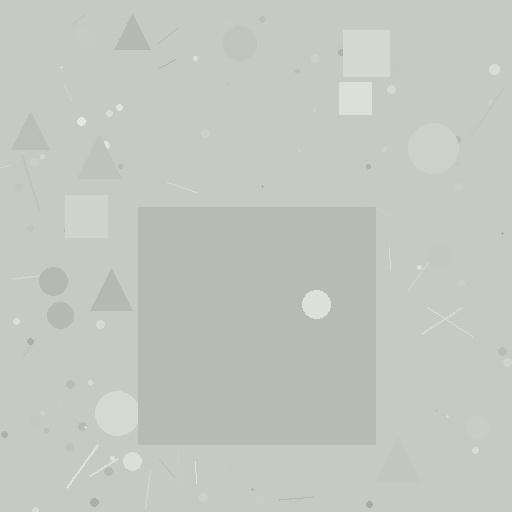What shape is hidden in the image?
A square is hidden in the image.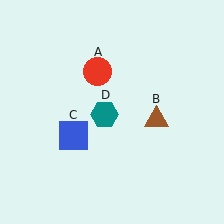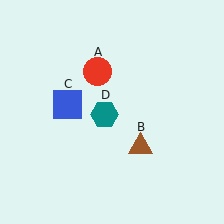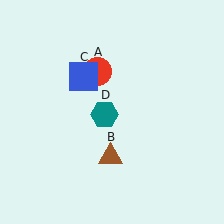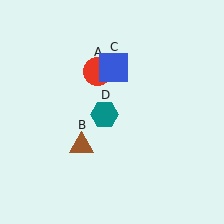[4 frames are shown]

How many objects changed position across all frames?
2 objects changed position: brown triangle (object B), blue square (object C).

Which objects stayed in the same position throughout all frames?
Red circle (object A) and teal hexagon (object D) remained stationary.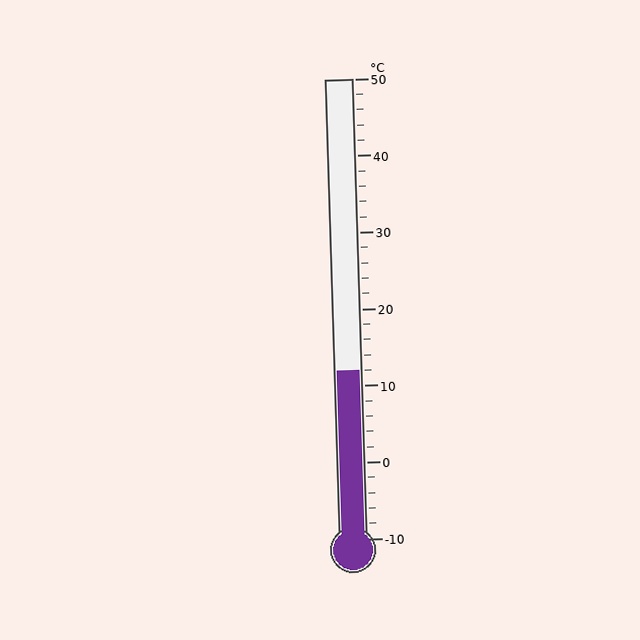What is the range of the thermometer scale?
The thermometer scale ranges from -10°C to 50°C.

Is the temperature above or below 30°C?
The temperature is below 30°C.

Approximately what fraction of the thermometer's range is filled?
The thermometer is filled to approximately 35% of its range.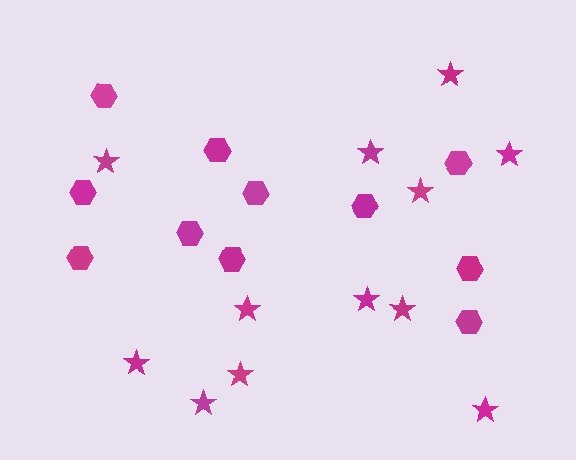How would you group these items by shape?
There are 2 groups: one group of stars (12) and one group of hexagons (11).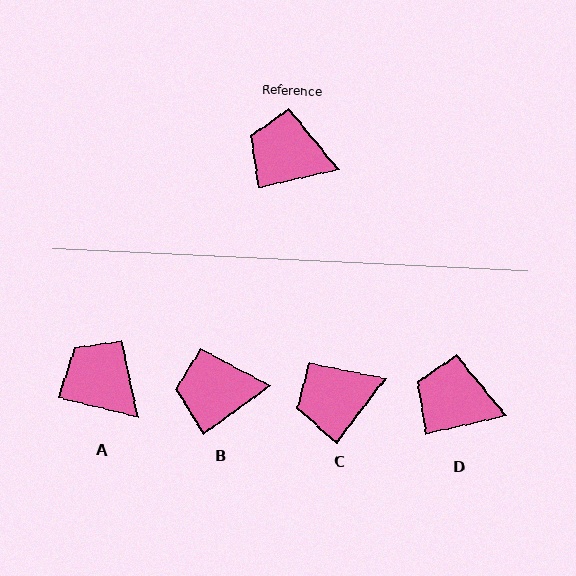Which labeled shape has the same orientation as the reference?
D.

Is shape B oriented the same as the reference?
No, it is off by about 23 degrees.